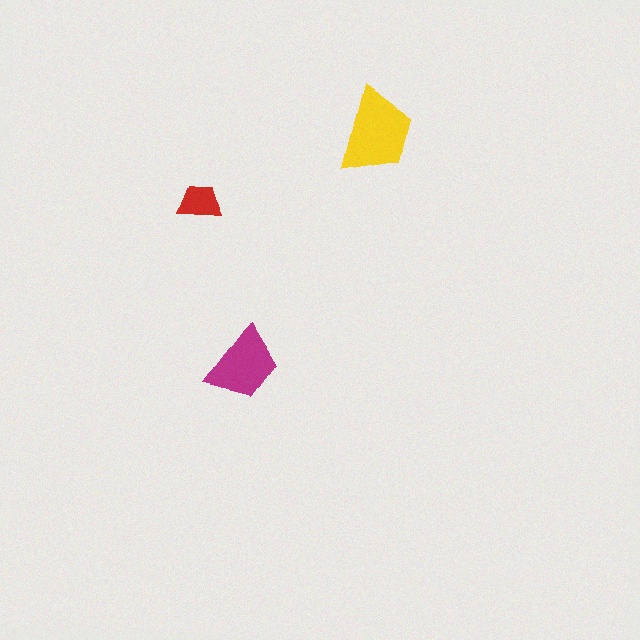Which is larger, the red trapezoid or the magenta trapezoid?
The magenta one.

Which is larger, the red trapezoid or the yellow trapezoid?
The yellow one.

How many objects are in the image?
There are 3 objects in the image.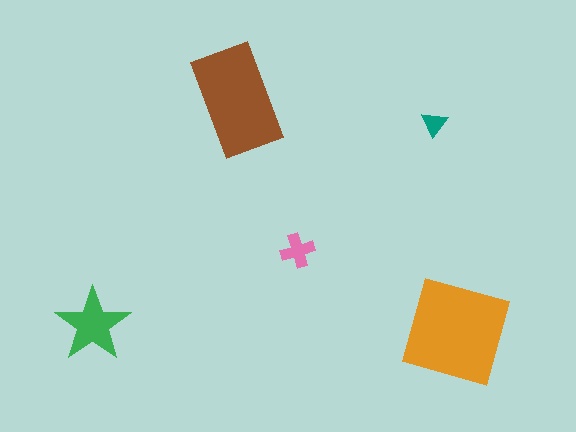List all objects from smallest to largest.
The teal triangle, the pink cross, the green star, the brown rectangle, the orange diamond.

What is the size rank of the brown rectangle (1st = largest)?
2nd.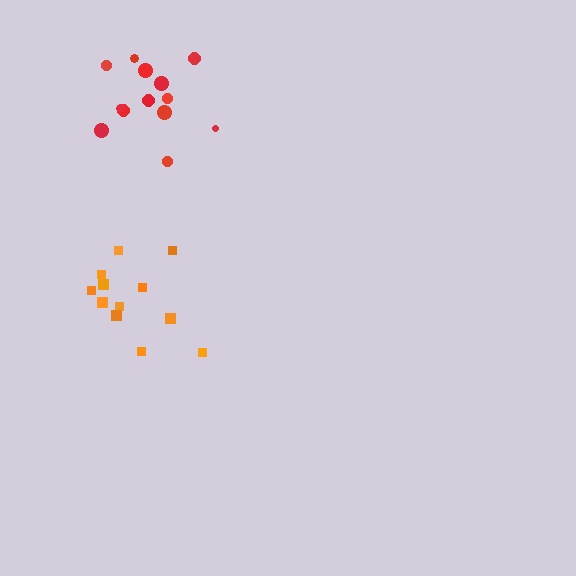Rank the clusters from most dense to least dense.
red, orange.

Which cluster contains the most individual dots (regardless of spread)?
Red (13).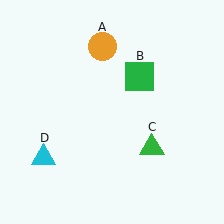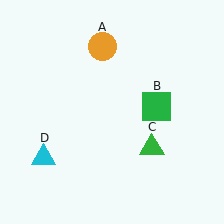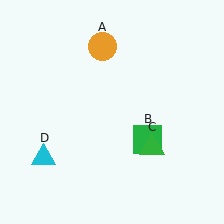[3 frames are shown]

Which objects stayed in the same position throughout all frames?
Orange circle (object A) and green triangle (object C) and cyan triangle (object D) remained stationary.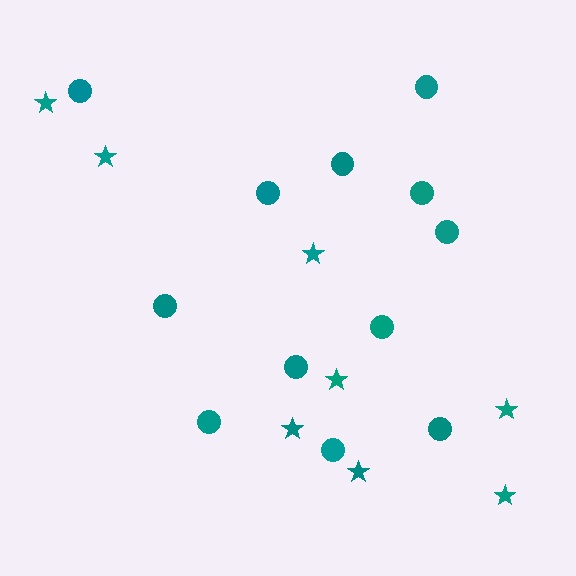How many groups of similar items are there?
There are 2 groups: one group of circles (12) and one group of stars (8).